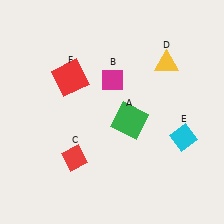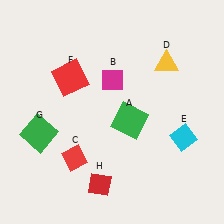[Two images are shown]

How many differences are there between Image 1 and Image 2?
There are 2 differences between the two images.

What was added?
A green square (G), a red diamond (H) were added in Image 2.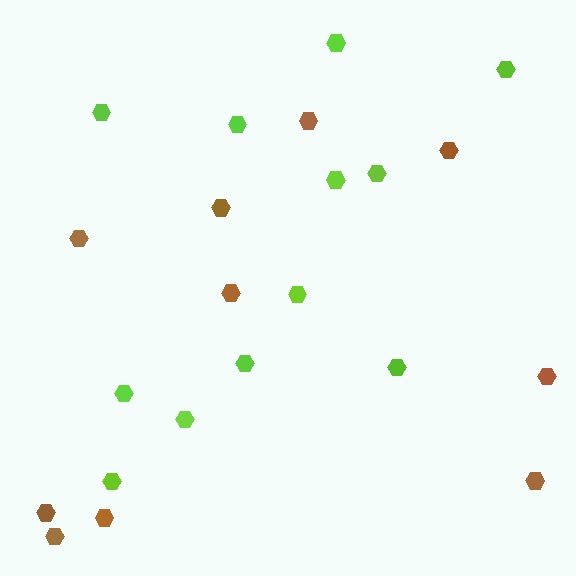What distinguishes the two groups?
There are 2 groups: one group of brown hexagons (10) and one group of lime hexagons (12).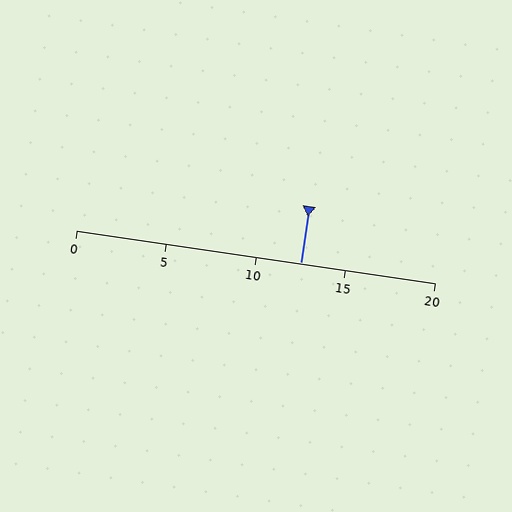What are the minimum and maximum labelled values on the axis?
The axis runs from 0 to 20.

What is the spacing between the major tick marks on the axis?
The major ticks are spaced 5 apart.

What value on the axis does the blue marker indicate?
The marker indicates approximately 12.5.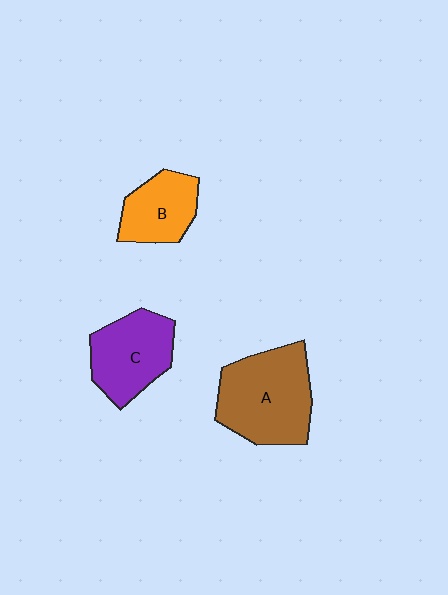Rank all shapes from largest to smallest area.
From largest to smallest: A (brown), C (purple), B (orange).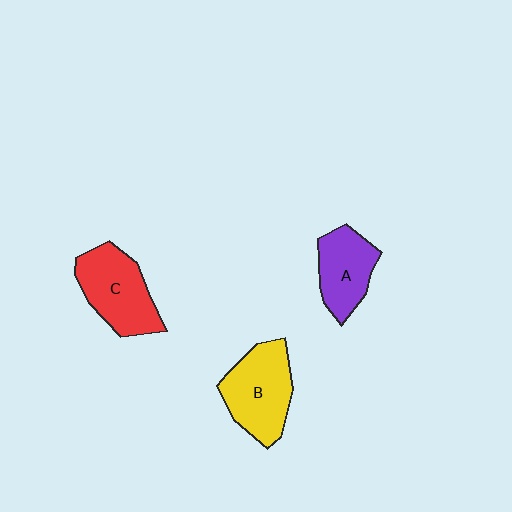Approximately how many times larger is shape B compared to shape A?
Approximately 1.3 times.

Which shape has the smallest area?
Shape A (purple).